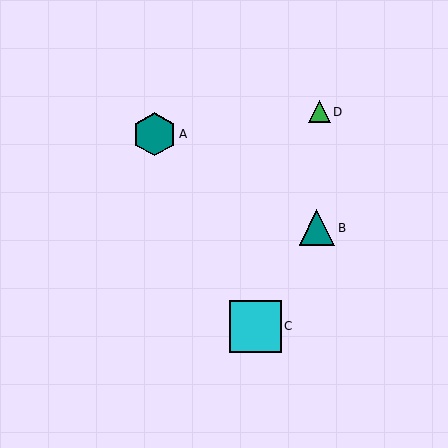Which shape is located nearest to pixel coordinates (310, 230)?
The teal triangle (labeled B) at (317, 228) is nearest to that location.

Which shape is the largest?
The cyan square (labeled C) is the largest.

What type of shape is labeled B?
Shape B is a teal triangle.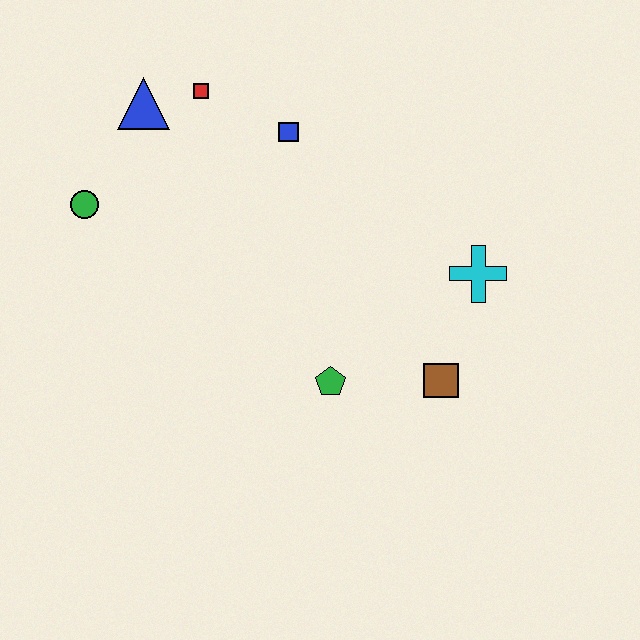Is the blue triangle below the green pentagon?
No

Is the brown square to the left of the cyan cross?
Yes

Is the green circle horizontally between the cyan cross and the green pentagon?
No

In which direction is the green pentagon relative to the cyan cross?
The green pentagon is to the left of the cyan cross.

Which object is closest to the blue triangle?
The red square is closest to the blue triangle.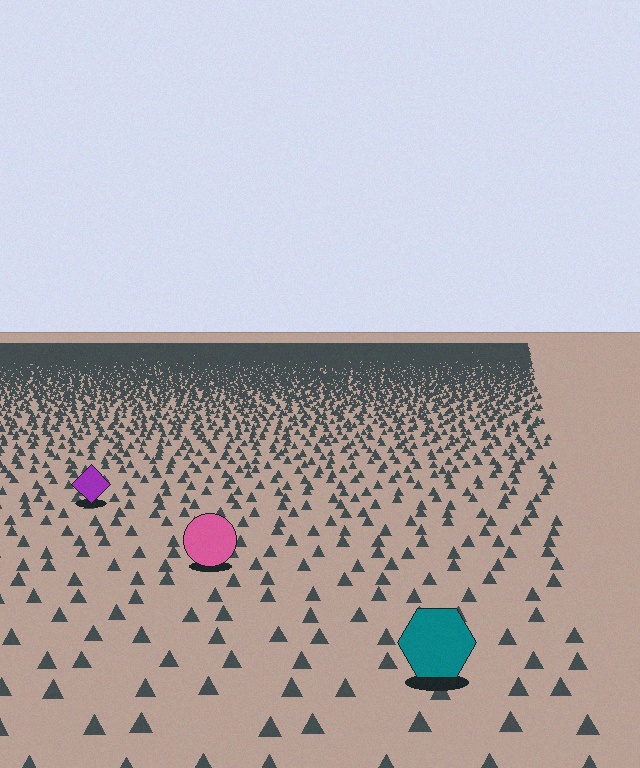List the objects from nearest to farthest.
From nearest to farthest: the teal hexagon, the pink circle, the purple diamond.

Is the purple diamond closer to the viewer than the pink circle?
No. The pink circle is closer — you can tell from the texture gradient: the ground texture is coarser near it.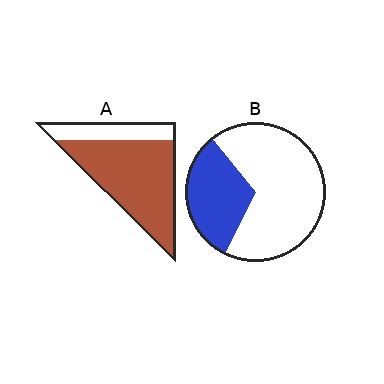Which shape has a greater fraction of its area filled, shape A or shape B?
Shape A.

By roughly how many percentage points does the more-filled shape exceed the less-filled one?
By roughly 45 percentage points (A over B).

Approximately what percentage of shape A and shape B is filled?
A is approximately 75% and B is approximately 30%.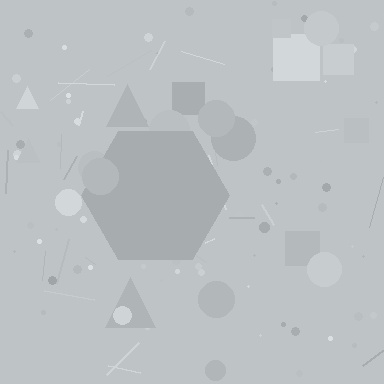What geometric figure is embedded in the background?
A hexagon is embedded in the background.